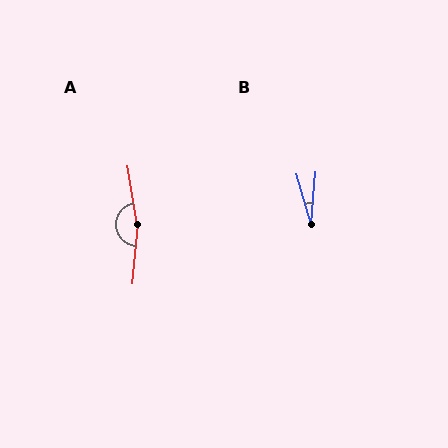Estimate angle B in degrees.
Approximately 21 degrees.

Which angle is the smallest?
B, at approximately 21 degrees.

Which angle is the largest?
A, at approximately 165 degrees.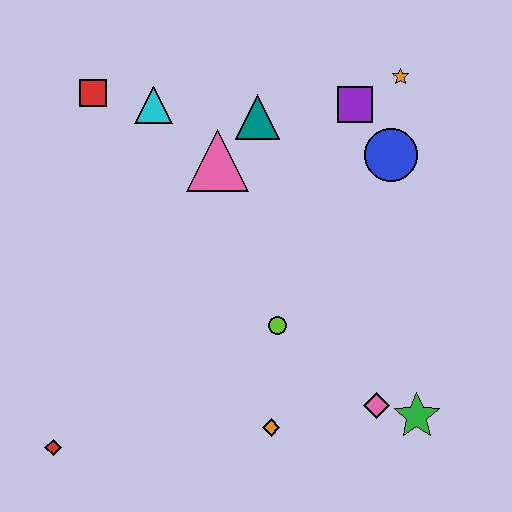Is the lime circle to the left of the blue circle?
Yes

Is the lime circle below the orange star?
Yes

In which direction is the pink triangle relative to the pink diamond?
The pink triangle is above the pink diamond.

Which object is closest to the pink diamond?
The green star is closest to the pink diamond.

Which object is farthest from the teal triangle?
The red diamond is farthest from the teal triangle.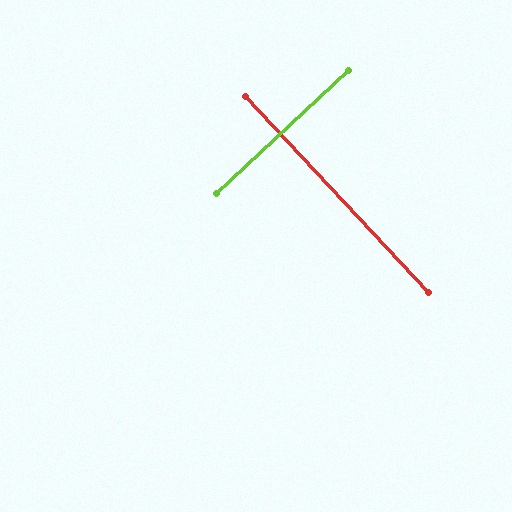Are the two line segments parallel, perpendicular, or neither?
Perpendicular — they meet at approximately 90°.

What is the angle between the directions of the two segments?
Approximately 90 degrees.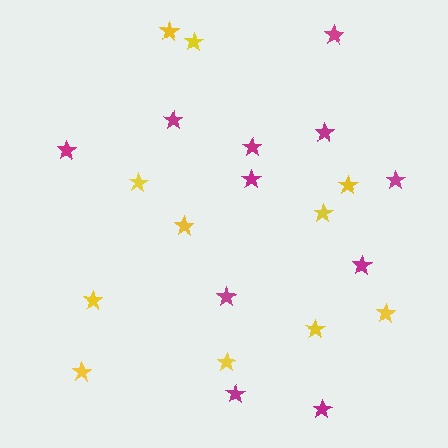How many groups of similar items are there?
There are 2 groups: one group of magenta stars (11) and one group of yellow stars (11).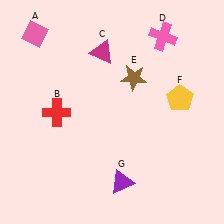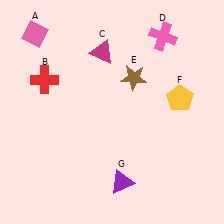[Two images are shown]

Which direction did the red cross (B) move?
The red cross (B) moved up.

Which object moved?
The red cross (B) moved up.